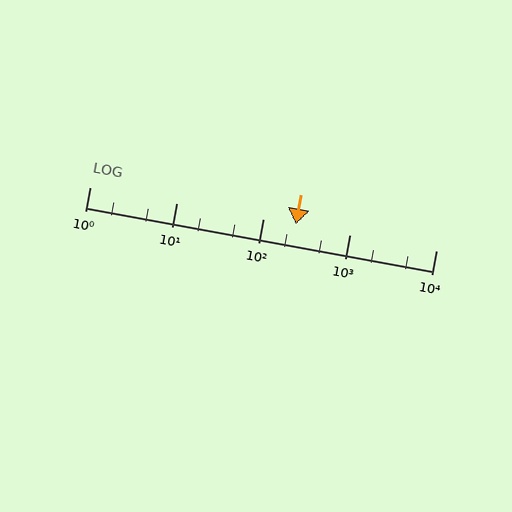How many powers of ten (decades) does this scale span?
The scale spans 4 decades, from 1 to 10000.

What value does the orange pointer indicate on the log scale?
The pointer indicates approximately 240.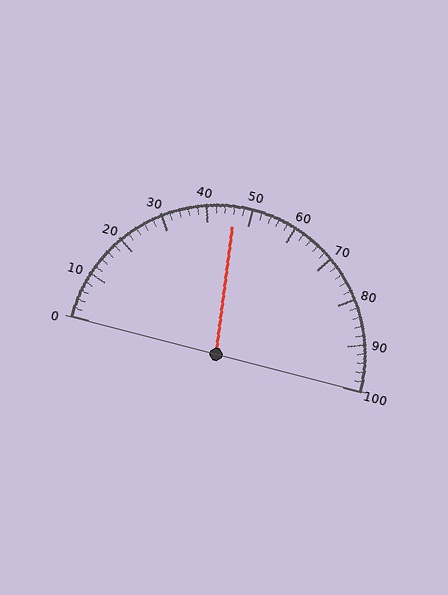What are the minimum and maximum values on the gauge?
The gauge ranges from 0 to 100.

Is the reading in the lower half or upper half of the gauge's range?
The reading is in the lower half of the range (0 to 100).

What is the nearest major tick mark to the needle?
The nearest major tick mark is 50.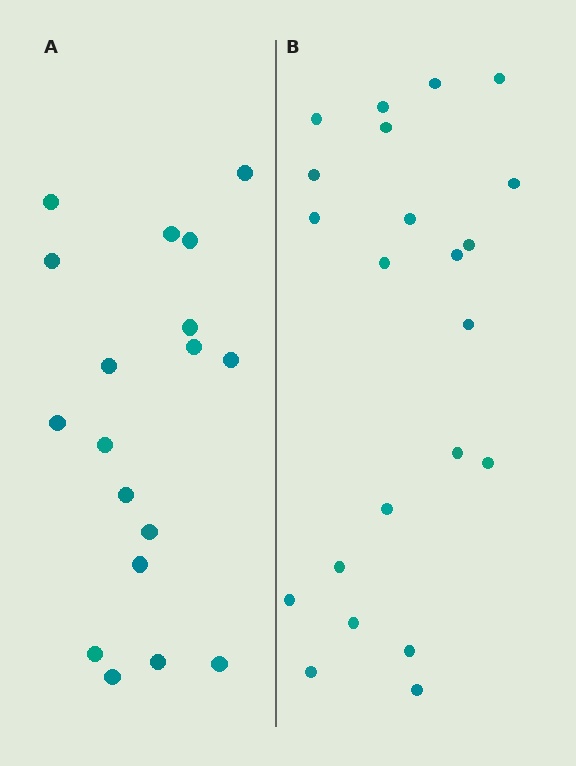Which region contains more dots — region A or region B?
Region B (the right region) has more dots.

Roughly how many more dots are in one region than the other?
Region B has about 4 more dots than region A.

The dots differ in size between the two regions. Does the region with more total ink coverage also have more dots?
No. Region A has more total ink coverage because its dots are larger, but region B actually contains more individual dots. Total area can be misleading — the number of items is what matters here.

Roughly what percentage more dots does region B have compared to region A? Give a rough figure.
About 20% more.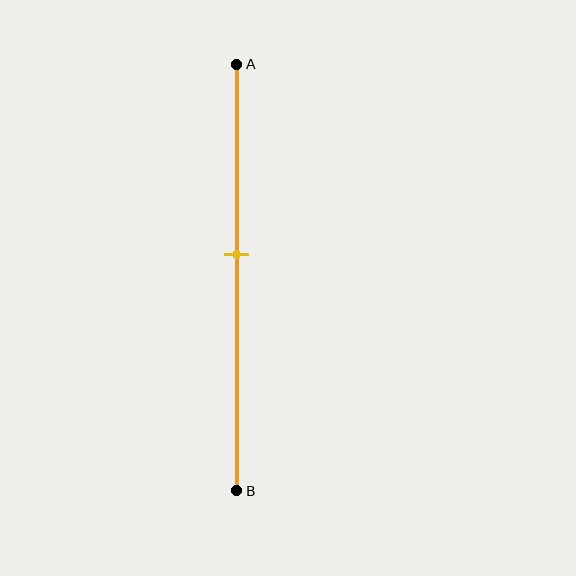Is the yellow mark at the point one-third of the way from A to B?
No, the mark is at about 45% from A, not at the 33% one-third point.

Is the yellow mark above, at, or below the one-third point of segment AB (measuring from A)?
The yellow mark is below the one-third point of segment AB.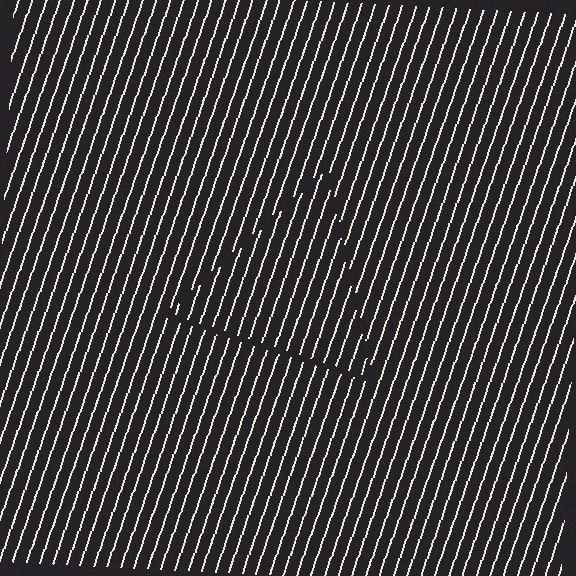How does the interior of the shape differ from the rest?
The interior of the shape contains the same grating, shifted by half a period — the contour is defined by the phase discontinuity where line-ends from the inner and outer gratings abut.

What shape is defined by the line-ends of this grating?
An illusory triangle. The interior of the shape contains the same grating, shifted by half a period — the contour is defined by the phase discontinuity where line-ends from the inner and outer gratings abut.